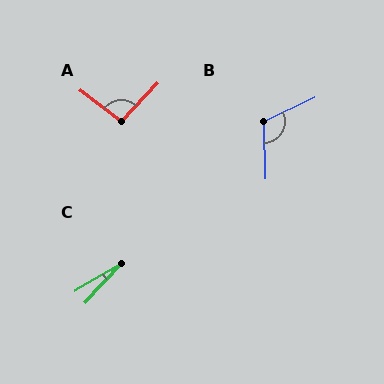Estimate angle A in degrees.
Approximately 96 degrees.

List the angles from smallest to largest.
C (17°), A (96°), B (114°).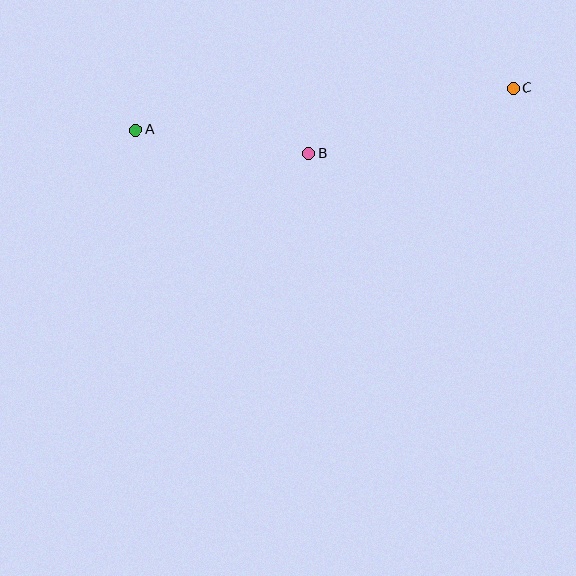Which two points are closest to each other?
Points A and B are closest to each other.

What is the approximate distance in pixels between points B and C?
The distance between B and C is approximately 215 pixels.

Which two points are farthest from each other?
Points A and C are farthest from each other.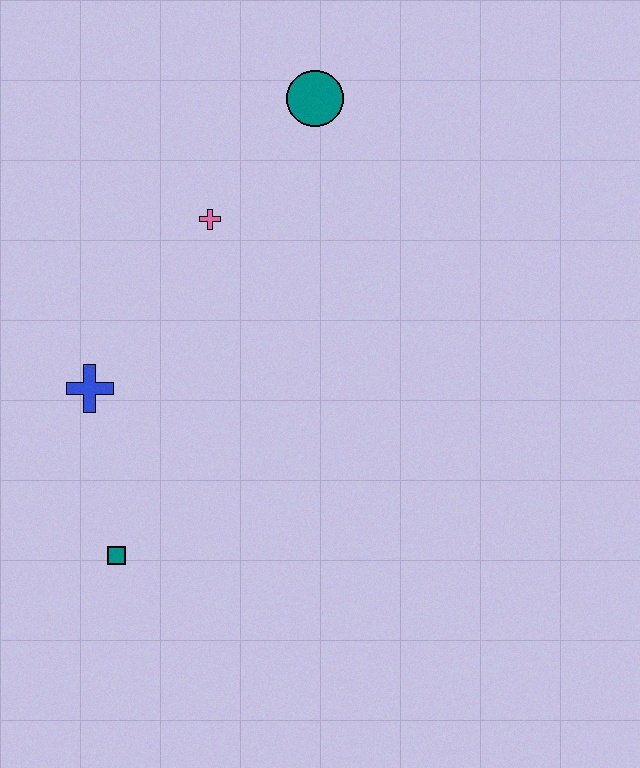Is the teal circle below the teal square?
No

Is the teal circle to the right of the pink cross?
Yes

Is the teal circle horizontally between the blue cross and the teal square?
No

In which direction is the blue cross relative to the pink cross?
The blue cross is below the pink cross.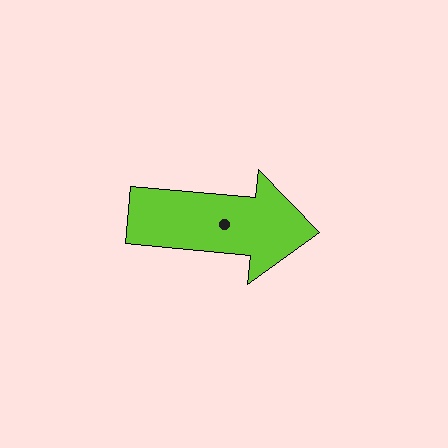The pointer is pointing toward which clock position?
Roughly 3 o'clock.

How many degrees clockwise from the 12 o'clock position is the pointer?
Approximately 95 degrees.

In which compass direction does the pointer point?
East.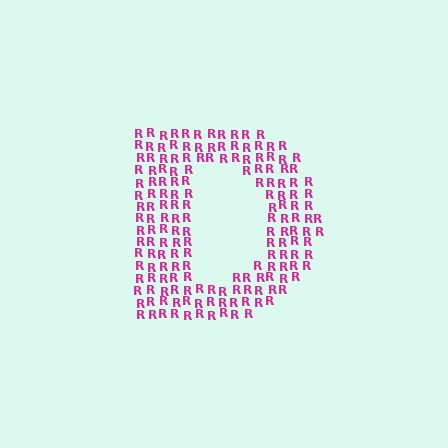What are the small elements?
The small elements are letter R's.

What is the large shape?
The large shape is the letter D.